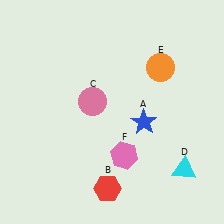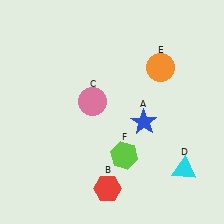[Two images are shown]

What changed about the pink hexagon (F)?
In Image 1, F is pink. In Image 2, it changed to lime.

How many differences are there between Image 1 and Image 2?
There is 1 difference between the two images.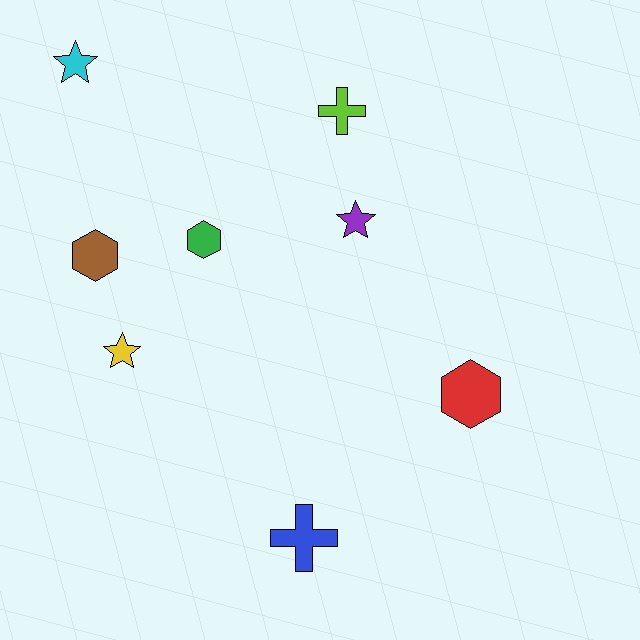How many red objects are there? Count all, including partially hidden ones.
There is 1 red object.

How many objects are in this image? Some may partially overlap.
There are 8 objects.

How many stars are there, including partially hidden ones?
There are 3 stars.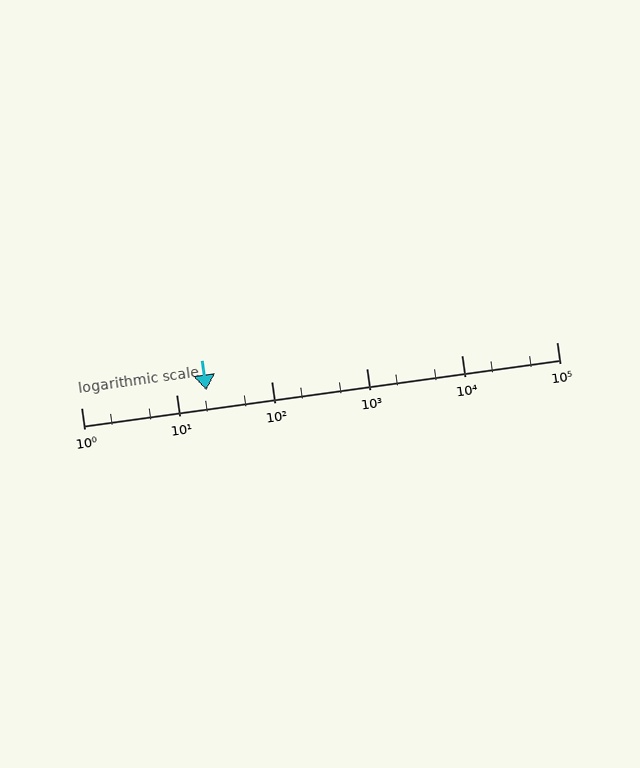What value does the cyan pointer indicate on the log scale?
The pointer indicates approximately 21.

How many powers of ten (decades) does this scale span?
The scale spans 5 decades, from 1 to 100000.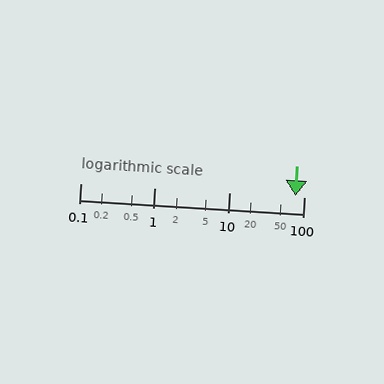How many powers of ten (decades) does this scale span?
The scale spans 3 decades, from 0.1 to 100.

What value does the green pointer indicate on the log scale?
The pointer indicates approximately 76.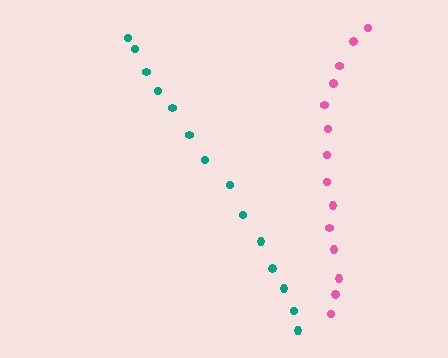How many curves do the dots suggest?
There are 2 distinct paths.